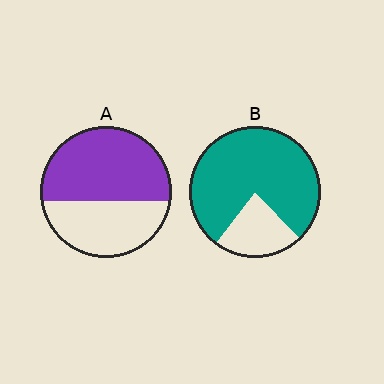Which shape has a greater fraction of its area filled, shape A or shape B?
Shape B.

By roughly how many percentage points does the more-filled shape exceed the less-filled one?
By roughly 20 percentage points (B over A).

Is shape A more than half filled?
Yes.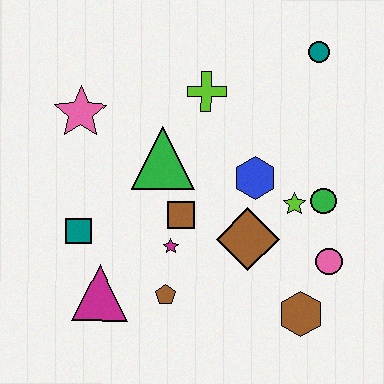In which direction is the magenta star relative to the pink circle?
The magenta star is to the left of the pink circle.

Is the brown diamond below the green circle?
Yes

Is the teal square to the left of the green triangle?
Yes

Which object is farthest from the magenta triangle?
The teal circle is farthest from the magenta triangle.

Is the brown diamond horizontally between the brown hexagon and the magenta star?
Yes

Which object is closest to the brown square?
The magenta star is closest to the brown square.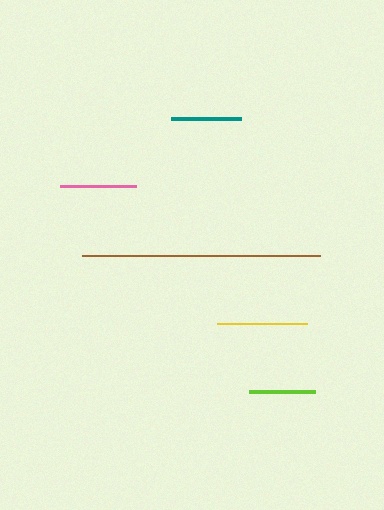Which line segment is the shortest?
The lime line is the shortest at approximately 66 pixels.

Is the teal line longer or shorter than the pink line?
The pink line is longer than the teal line.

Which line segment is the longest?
The brown line is the longest at approximately 238 pixels.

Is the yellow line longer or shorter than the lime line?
The yellow line is longer than the lime line.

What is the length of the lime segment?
The lime segment is approximately 66 pixels long.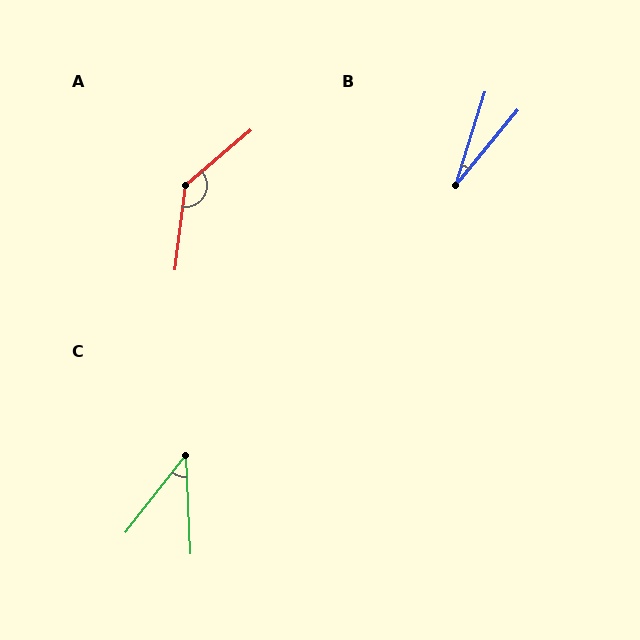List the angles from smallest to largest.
B (22°), C (41°), A (137°).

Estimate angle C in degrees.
Approximately 41 degrees.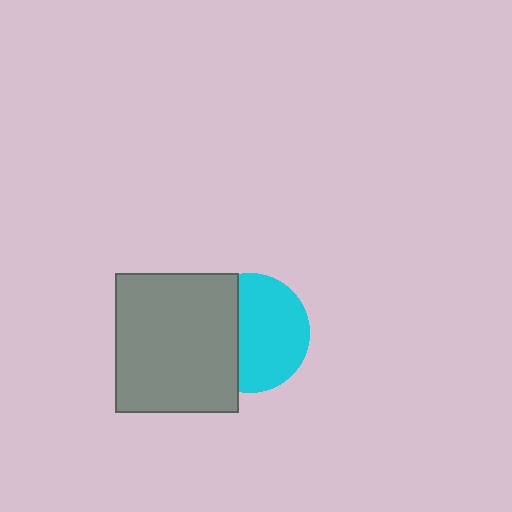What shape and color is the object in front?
The object in front is a gray rectangle.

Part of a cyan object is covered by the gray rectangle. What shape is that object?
It is a circle.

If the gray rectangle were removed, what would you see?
You would see the complete cyan circle.